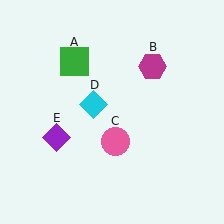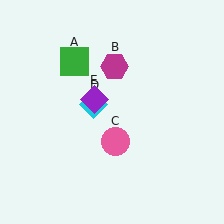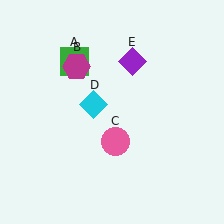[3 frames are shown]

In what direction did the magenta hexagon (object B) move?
The magenta hexagon (object B) moved left.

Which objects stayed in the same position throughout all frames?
Green square (object A) and pink circle (object C) and cyan diamond (object D) remained stationary.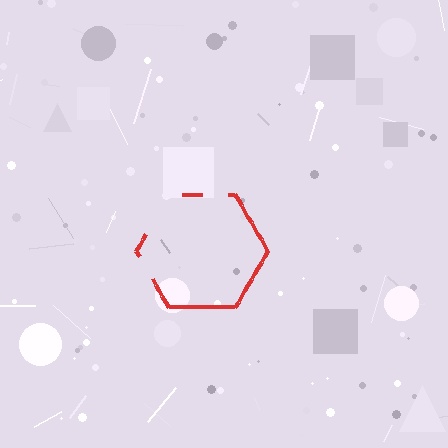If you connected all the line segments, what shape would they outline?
They would outline a hexagon.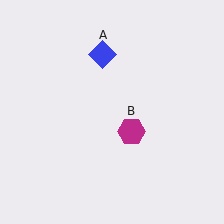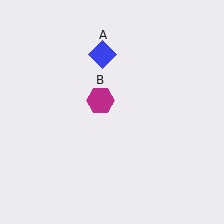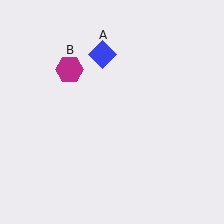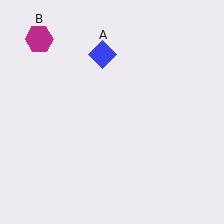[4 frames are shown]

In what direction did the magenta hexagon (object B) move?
The magenta hexagon (object B) moved up and to the left.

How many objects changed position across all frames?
1 object changed position: magenta hexagon (object B).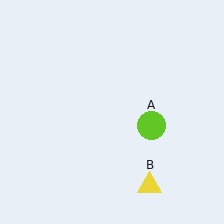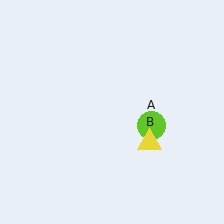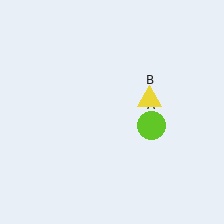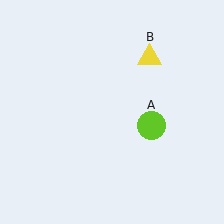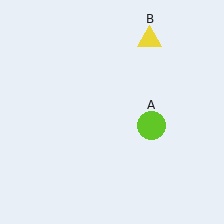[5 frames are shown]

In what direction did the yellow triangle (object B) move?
The yellow triangle (object B) moved up.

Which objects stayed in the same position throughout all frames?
Lime circle (object A) remained stationary.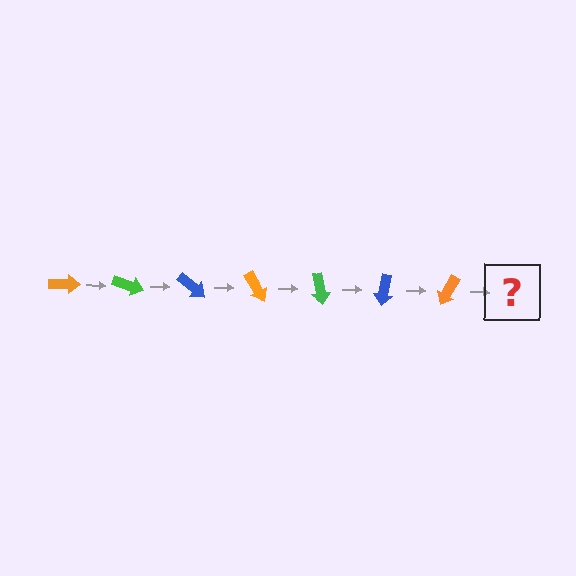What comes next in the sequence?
The next element should be a green arrow, rotated 140 degrees from the start.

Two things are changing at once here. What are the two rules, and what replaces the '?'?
The two rules are that it rotates 20 degrees each step and the color cycles through orange, green, and blue. The '?' should be a green arrow, rotated 140 degrees from the start.